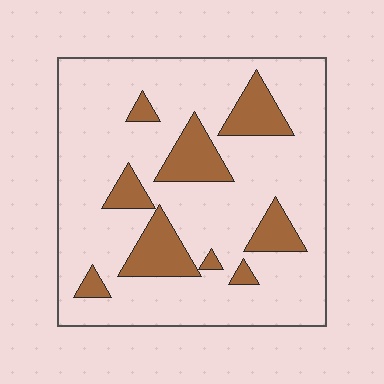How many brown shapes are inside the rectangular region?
9.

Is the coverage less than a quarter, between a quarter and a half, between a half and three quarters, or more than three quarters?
Less than a quarter.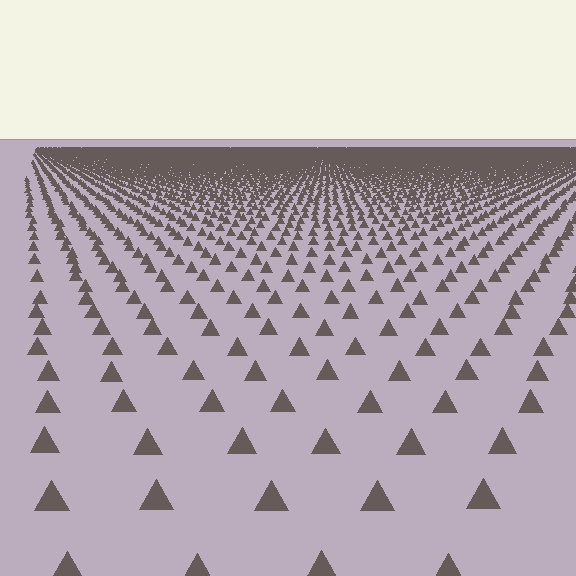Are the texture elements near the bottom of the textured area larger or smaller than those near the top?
Larger. Near the bottom, elements are closer to the viewer and appear at a bigger on-screen size.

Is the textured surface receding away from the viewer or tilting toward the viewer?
The surface is receding away from the viewer. Texture elements get smaller and denser toward the top.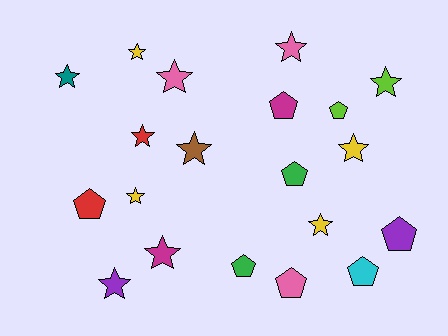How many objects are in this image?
There are 20 objects.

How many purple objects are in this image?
There are 2 purple objects.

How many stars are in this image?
There are 12 stars.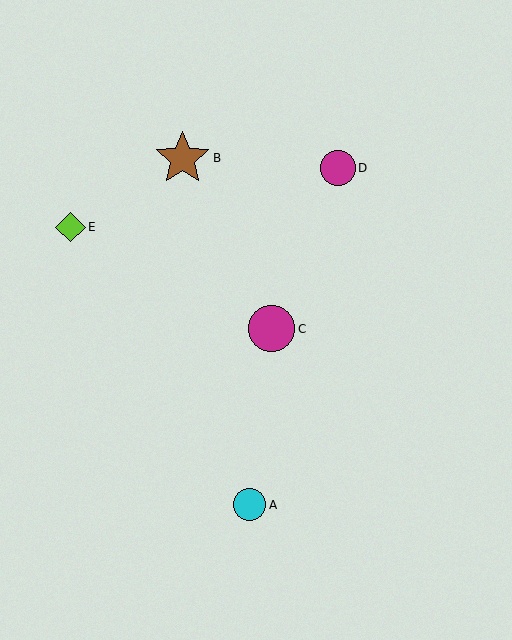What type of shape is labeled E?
Shape E is a lime diamond.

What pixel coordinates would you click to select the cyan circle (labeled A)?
Click at (249, 505) to select the cyan circle A.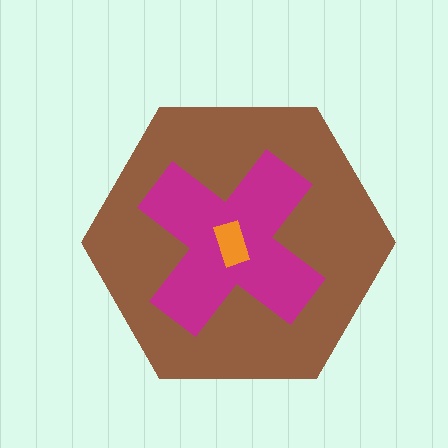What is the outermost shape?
The brown hexagon.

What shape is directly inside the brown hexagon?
The magenta cross.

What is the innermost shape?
The orange rectangle.